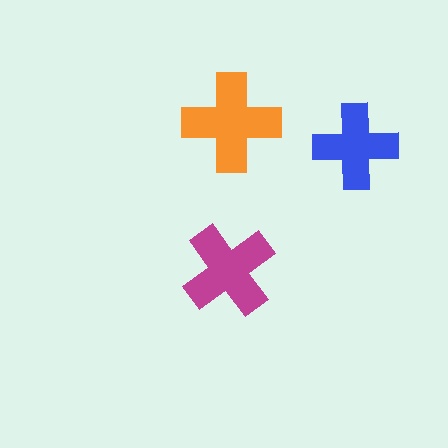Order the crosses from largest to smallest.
the orange one, the magenta one, the blue one.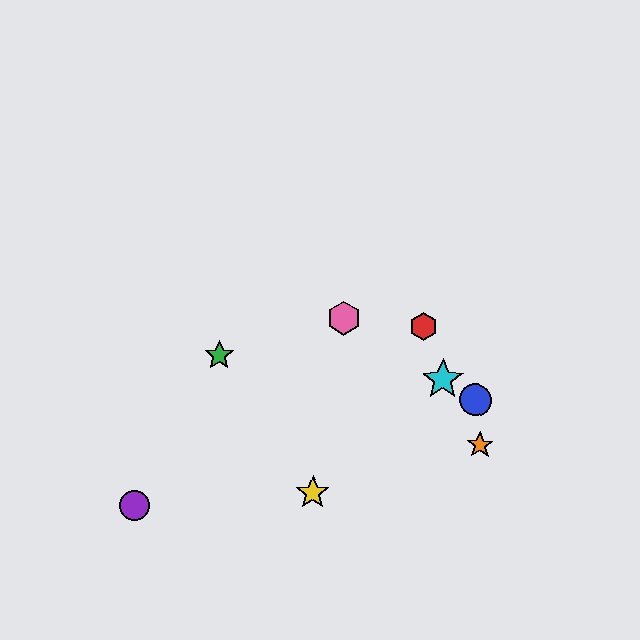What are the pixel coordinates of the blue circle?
The blue circle is at (476, 400).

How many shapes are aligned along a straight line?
3 shapes (the blue circle, the cyan star, the pink hexagon) are aligned along a straight line.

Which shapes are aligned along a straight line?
The blue circle, the cyan star, the pink hexagon are aligned along a straight line.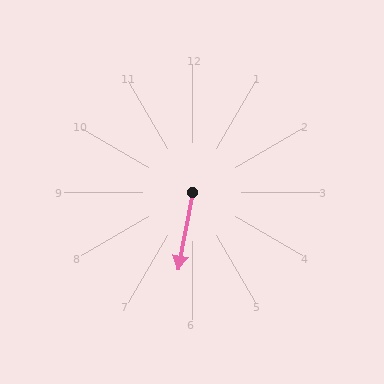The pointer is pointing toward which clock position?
Roughly 6 o'clock.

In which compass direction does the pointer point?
South.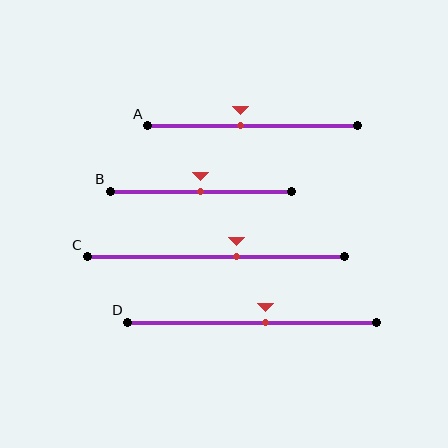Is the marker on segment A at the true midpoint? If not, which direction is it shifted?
No, the marker on segment A is shifted to the left by about 6% of the segment length.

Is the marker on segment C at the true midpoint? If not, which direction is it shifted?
No, the marker on segment C is shifted to the right by about 8% of the segment length.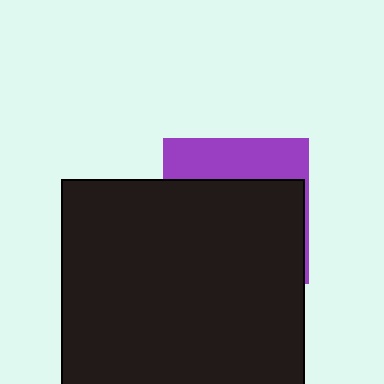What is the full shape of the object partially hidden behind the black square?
The partially hidden object is a purple square.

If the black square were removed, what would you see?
You would see the complete purple square.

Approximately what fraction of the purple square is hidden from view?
Roughly 69% of the purple square is hidden behind the black square.